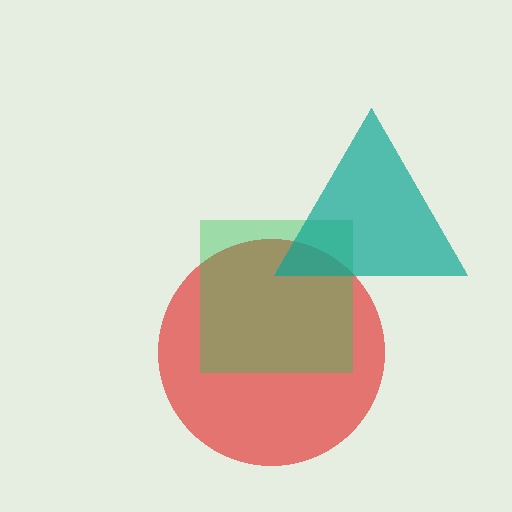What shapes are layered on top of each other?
The layered shapes are: a red circle, a green square, a teal triangle.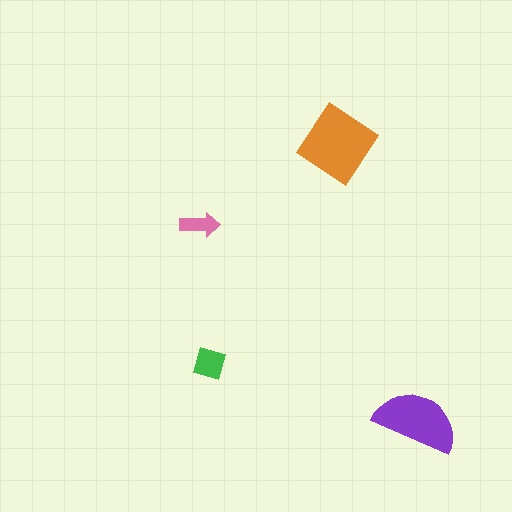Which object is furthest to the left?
The pink arrow is leftmost.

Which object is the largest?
The orange diamond.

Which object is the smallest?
The pink arrow.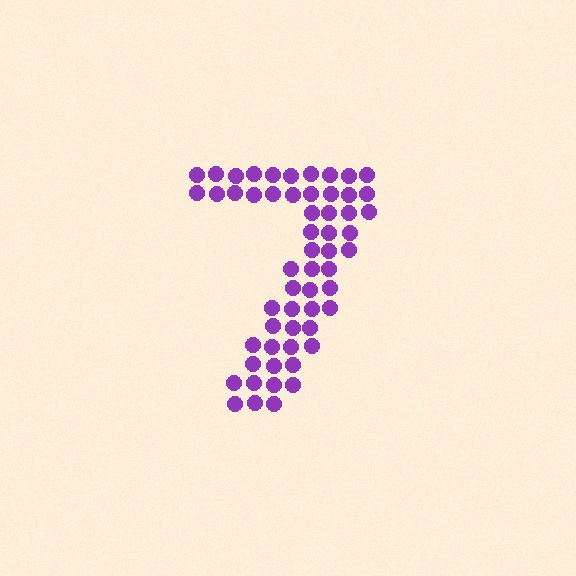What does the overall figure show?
The overall figure shows the digit 7.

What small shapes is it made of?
It is made of small circles.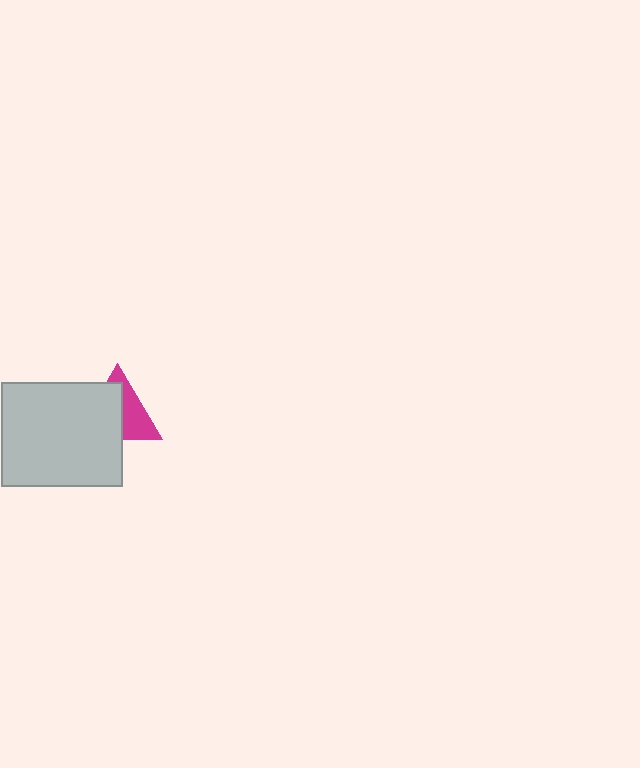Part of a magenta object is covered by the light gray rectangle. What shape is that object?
It is a triangle.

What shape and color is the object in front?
The object in front is a light gray rectangle.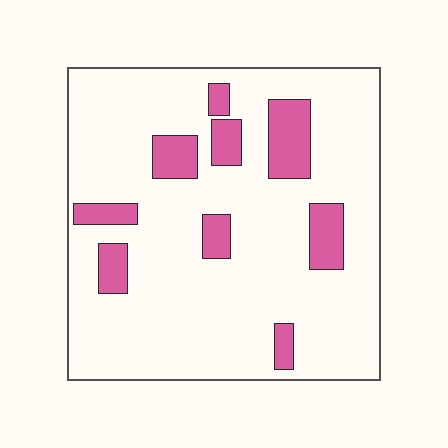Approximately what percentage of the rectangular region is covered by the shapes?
Approximately 15%.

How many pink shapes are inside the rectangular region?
9.